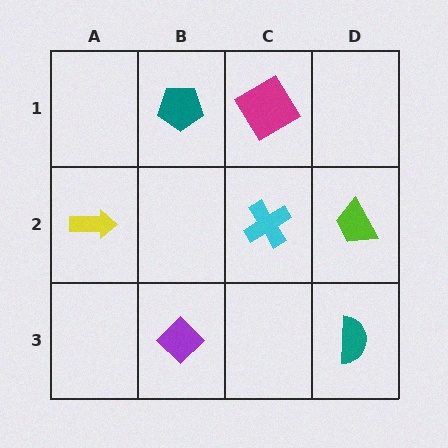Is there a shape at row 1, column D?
No, that cell is empty.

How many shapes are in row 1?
2 shapes.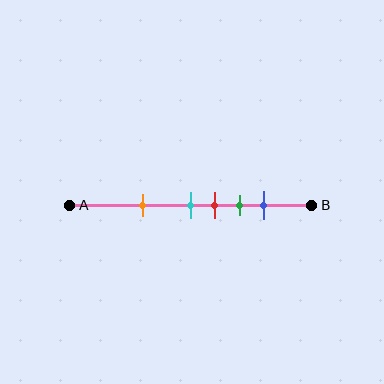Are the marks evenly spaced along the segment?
No, the marks are not evenly spaced.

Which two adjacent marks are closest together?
The cyan and red marks are the closest adjacent pair.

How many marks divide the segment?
There are 5 marks dividing the segment.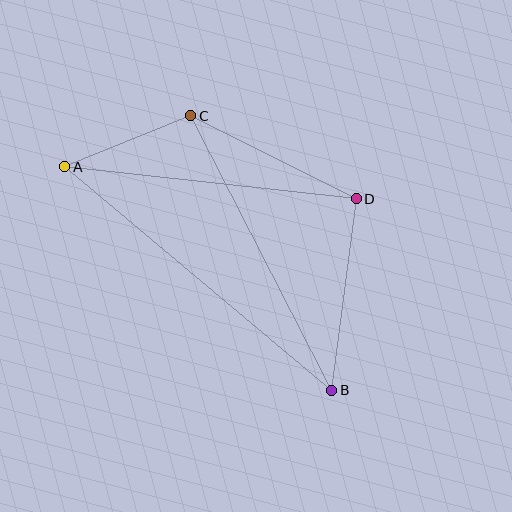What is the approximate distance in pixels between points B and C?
The distance between B and C is approximately 309 pixels.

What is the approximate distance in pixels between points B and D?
The distance between B and D is approximately 194 pixels.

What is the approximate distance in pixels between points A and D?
The distance between A and D is approximately 293 pixels.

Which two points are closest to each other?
Points A and C are closest to each other.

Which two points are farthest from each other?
Points A and B are farthest from each other.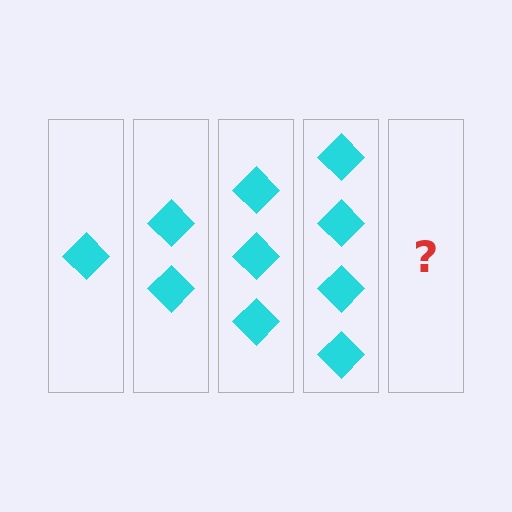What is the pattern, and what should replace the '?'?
The pattern is that each step adds one more diamond. The '?' should be 5 diamonds.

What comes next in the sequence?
The next element should be 5 diamonds.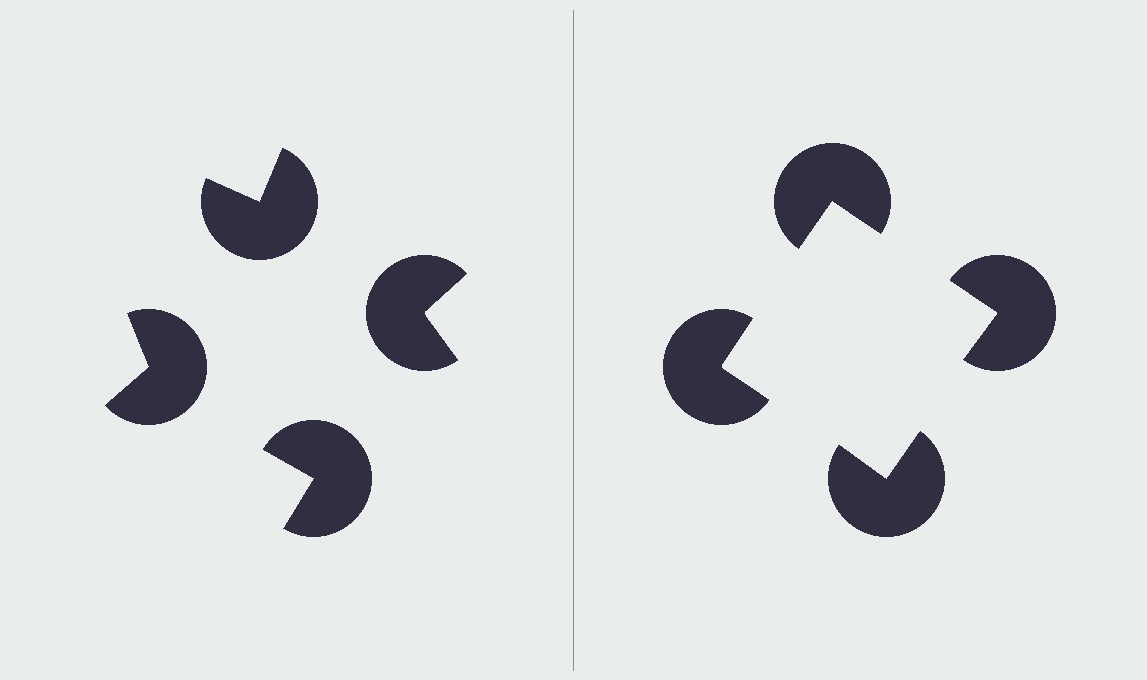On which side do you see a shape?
An illusory square appears on the right side. On the left side the wedge cuts are rotated, so no coherent shape forms.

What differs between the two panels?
The pac-man discs are positioned identically on both sides; only the wedge orientations differ. On the right they align to a square; on the left they are misaligned.